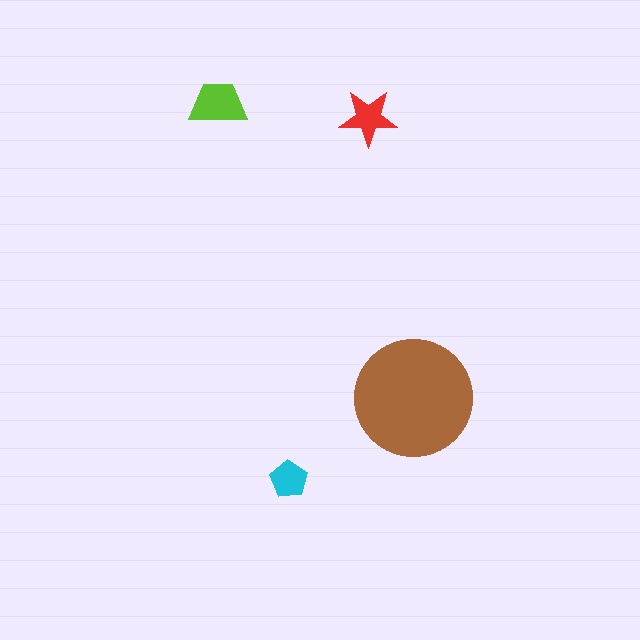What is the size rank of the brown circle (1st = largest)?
1st.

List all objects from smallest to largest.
The cyan pentagon, the red star, the lime trapezoid, the brown circle.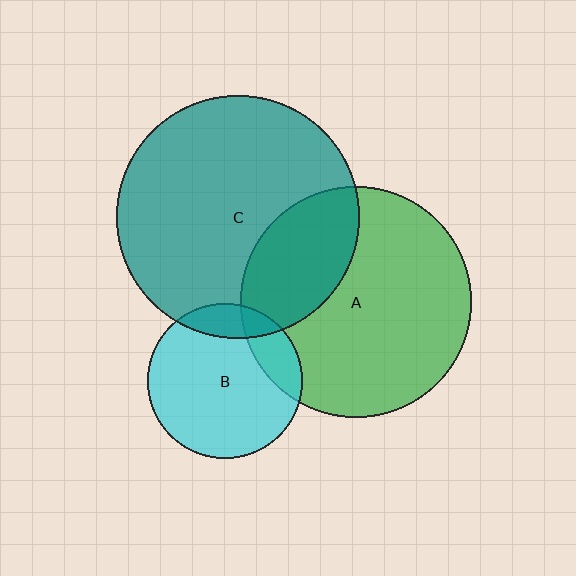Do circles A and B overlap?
Yes.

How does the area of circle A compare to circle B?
Approximately 2.2 times.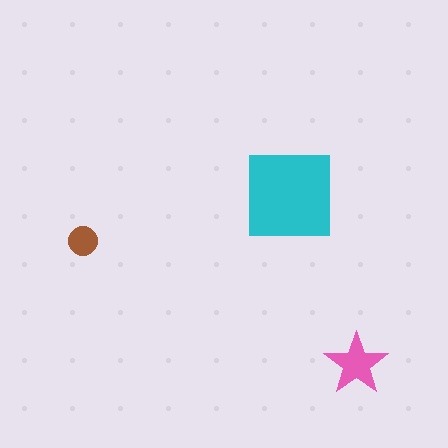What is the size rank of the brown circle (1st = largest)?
3rd.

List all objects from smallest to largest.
The brown circle, the pink star, the cyan square.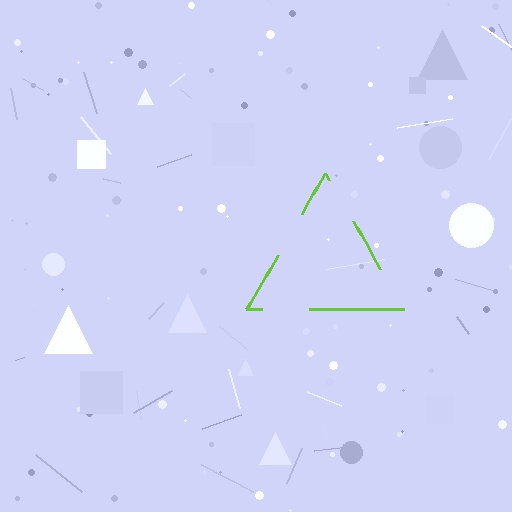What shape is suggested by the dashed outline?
The dashed outline suggests a triangle.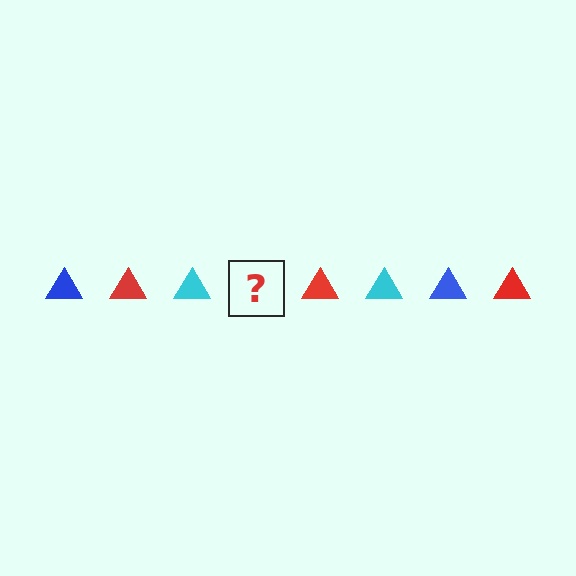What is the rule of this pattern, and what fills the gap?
The rule is that the pattern cycles through blue, red, cyan triangles. The gap should be filled with a blue triangle.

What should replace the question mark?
The question mark should be replaced with a blue triangle.